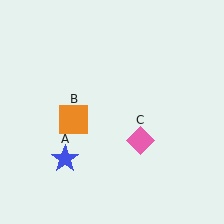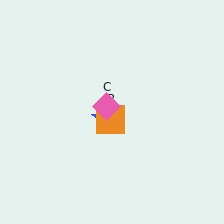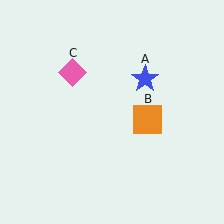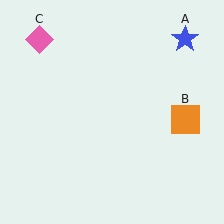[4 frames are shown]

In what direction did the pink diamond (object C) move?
The pink diamond (object C) moved up and to the left.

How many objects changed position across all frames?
3 objects changed position: blue star (object A), orange square (object B), pink diamond (object C).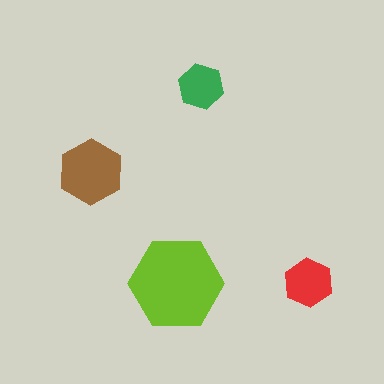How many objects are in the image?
There are 4 objects in the image.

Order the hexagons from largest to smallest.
the lime one, the brown one, the red one, the green one.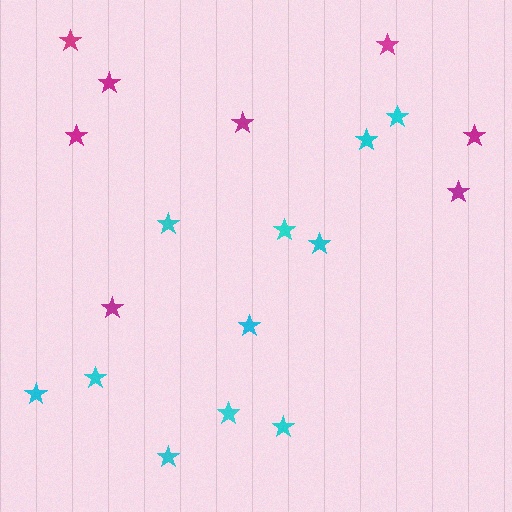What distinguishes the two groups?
There are 2 groups: one group of cyan stars (11) and one group of magenta stars (8).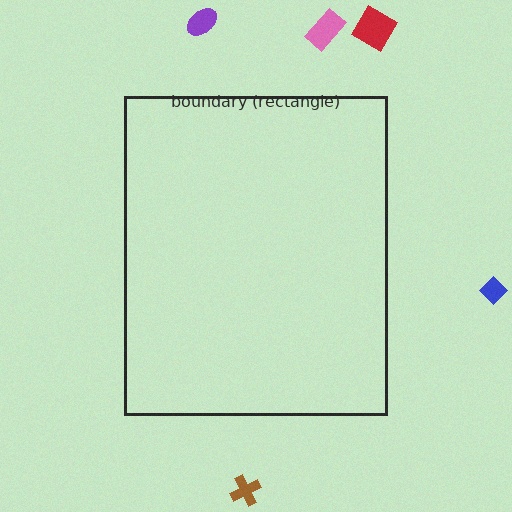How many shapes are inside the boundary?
0 inside, 5 outside.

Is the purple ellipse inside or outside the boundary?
Outside.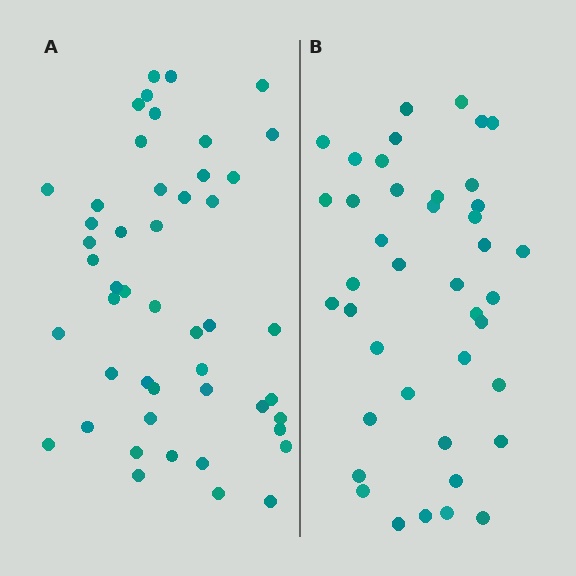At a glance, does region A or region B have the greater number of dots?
Region A (the left region) has more dots.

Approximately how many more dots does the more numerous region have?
Region A has roughly 8 or so more dots than region B.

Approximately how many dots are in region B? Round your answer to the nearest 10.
About 40 dots. (The exact count is 41, which rounds to 40.)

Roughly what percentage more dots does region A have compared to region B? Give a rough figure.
About 15% more.